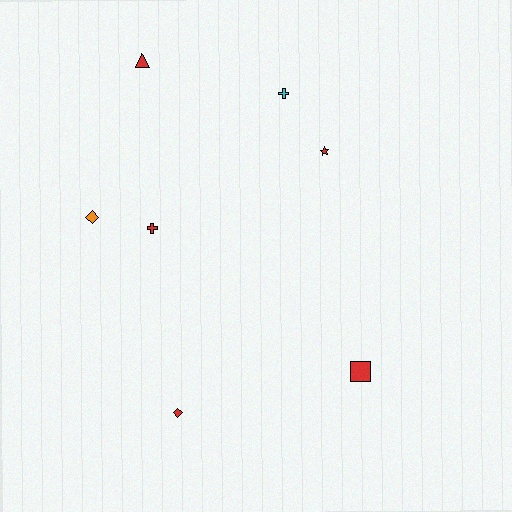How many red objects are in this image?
There are 5 red objects.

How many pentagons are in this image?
There are no pentagons.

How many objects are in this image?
There are 7 objects.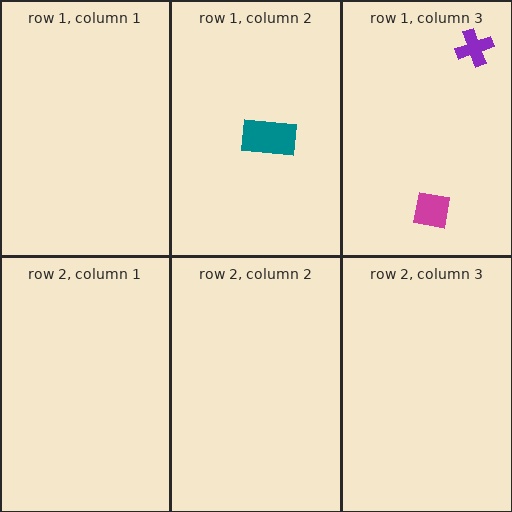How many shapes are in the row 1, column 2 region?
1.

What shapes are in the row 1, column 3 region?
The purple cross, the magenta square.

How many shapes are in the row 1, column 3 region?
2.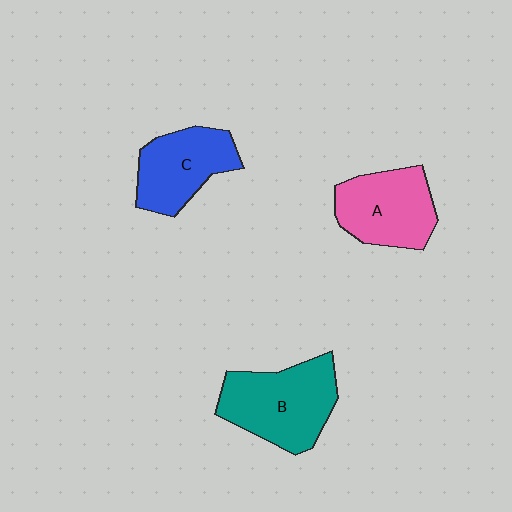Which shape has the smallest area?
Shape C (blue).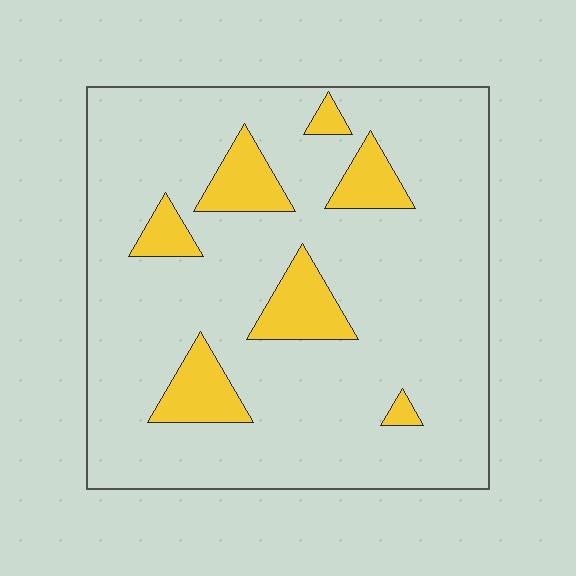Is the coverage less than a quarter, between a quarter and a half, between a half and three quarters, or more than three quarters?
Less than a quarter.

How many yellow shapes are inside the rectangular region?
7.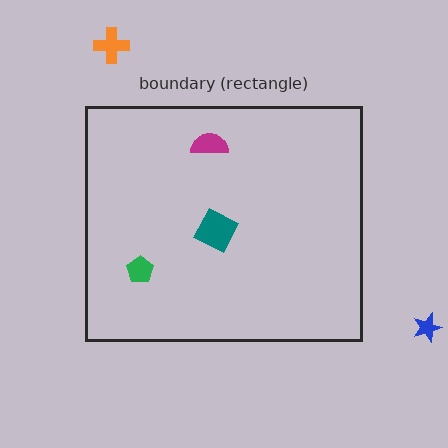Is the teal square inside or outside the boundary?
Inside.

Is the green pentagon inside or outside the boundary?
Inside.